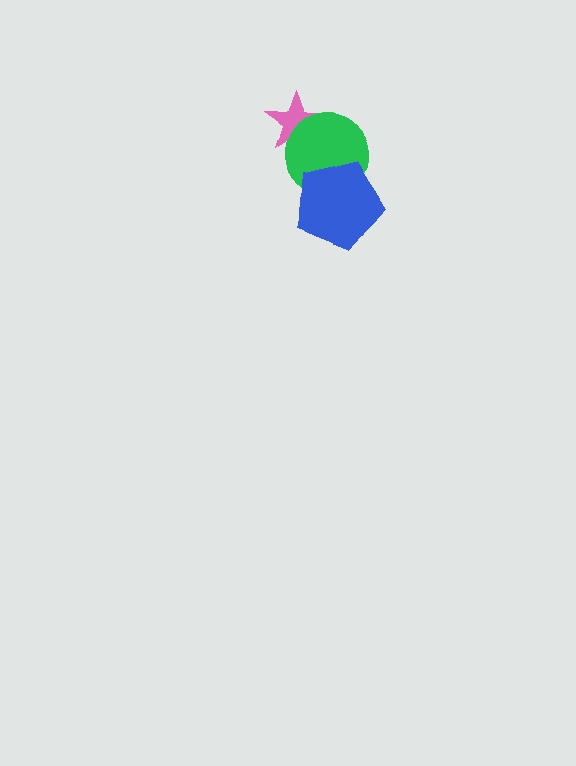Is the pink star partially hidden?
Yes, it is partially covered by another shape.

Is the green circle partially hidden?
Yes, it is partially covered by another shape.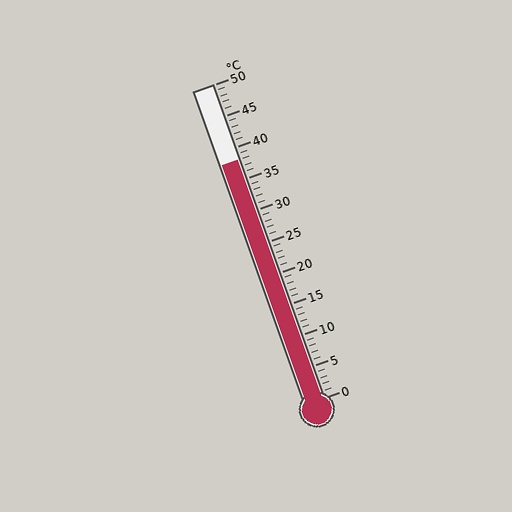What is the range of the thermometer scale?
The thermometer scale ranges from 0°C to 50°C.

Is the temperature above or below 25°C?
The temperature is above 25°C.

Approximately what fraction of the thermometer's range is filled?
The thermometer is filled to approximately 75% of its range.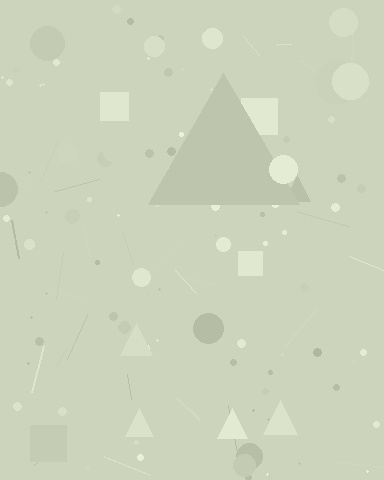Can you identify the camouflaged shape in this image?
The camouflaged shape is a triangle.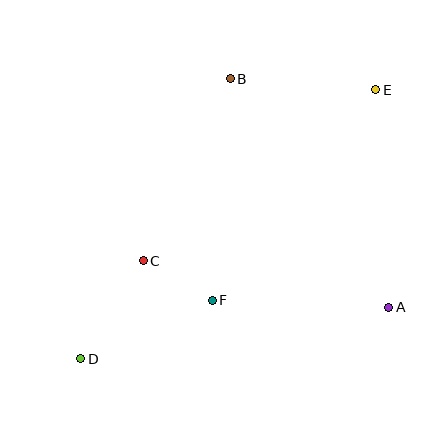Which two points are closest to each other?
Points C and F are closest to each other.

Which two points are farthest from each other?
Points D and E are farthest from each other.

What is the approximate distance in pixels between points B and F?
The distance between B and F is approximately 222 pixels.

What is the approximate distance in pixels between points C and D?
The distance between C and D is approximately 117 pixels.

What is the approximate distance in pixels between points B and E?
The distance between B and E is approximately 146 pixels.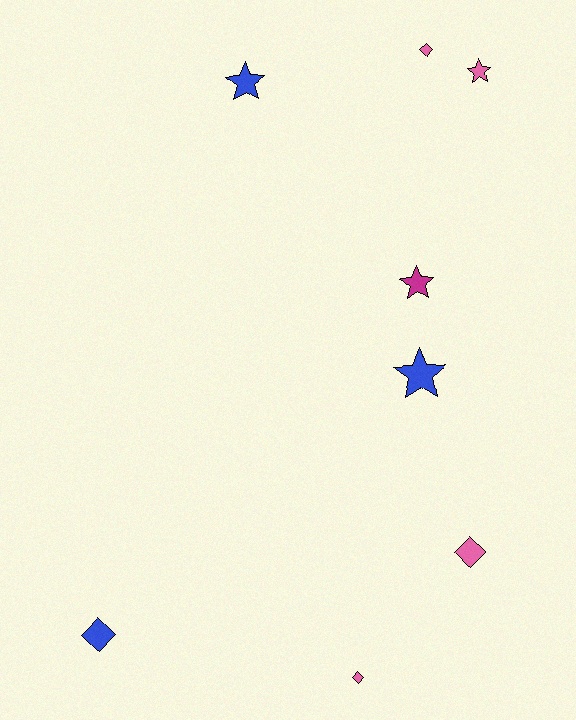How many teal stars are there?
There are no teal stars.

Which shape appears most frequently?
Diamond, with 4 objects.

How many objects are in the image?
There are 8 objects.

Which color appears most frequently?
Pink, with 4 objects.